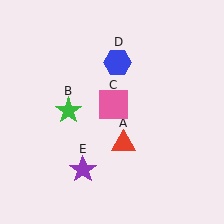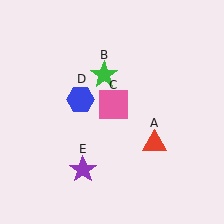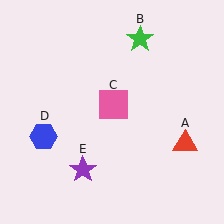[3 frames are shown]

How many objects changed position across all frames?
3 objects changed position: red triangle (object A), green star (object B), blue hexagon (object D).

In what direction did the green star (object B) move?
The green star (object B) moved up and to the right.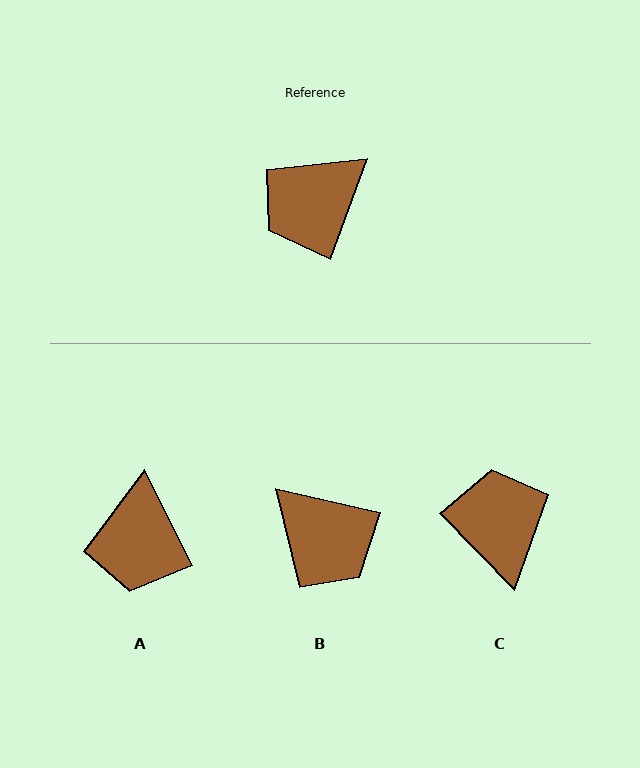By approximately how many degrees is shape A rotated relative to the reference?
Approximately 47 degrees counter-clockwise.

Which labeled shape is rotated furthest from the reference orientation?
C, about 116 degrees away.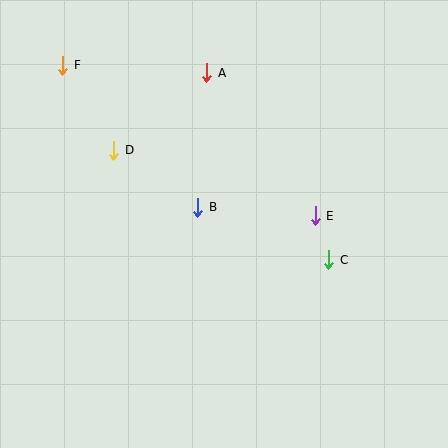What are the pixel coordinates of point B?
Point B is at (198, 207).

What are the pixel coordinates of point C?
Point C is at (329, 260).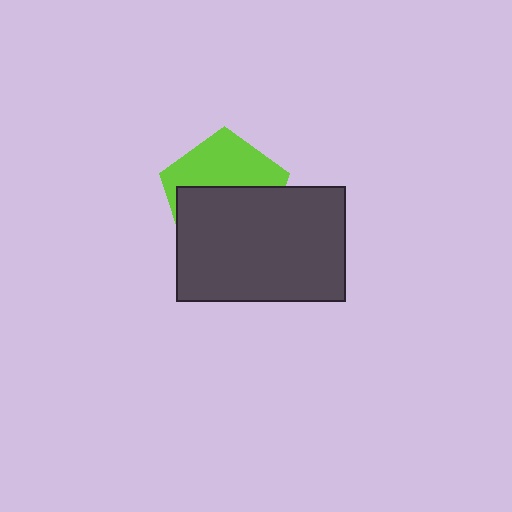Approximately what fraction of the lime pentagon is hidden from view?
Roughly 56% of the lime pentagon is hidden behind the dark gray rectangle.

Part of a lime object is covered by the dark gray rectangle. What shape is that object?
It is a pentagon.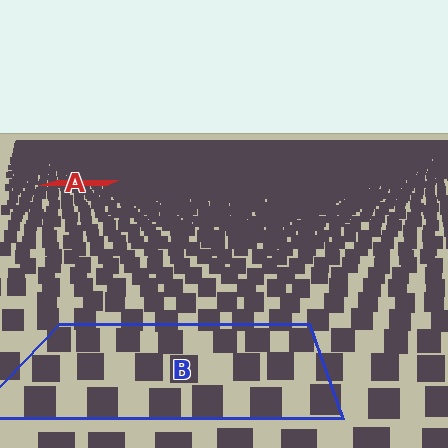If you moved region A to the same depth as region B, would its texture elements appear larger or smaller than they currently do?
They would appear larger. At a closer depth, the same texture elements are projected at a bigger on-screen size.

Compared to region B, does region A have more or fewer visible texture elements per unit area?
Region A has more texture elements per unit area — they are packed more densely because it is farther away.